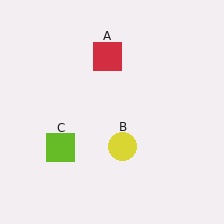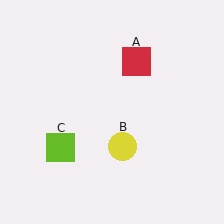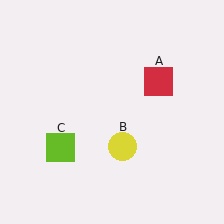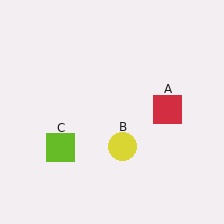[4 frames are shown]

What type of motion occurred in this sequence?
The red square (object A) rotated clockwise around the center of the scene.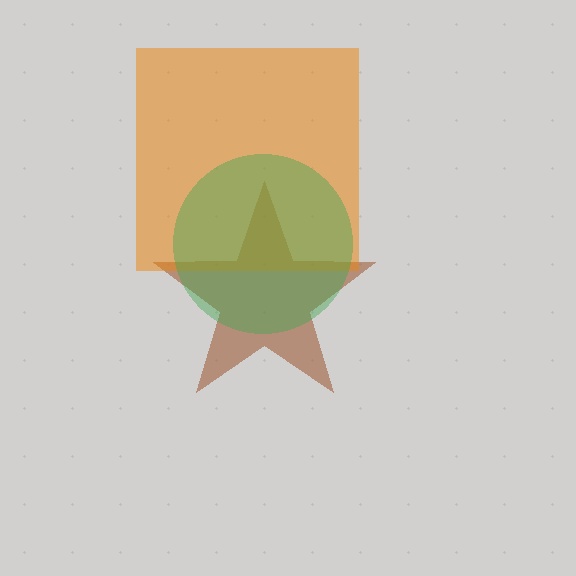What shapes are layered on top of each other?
The layered shapes are: a brown star, an orange square, a green circle.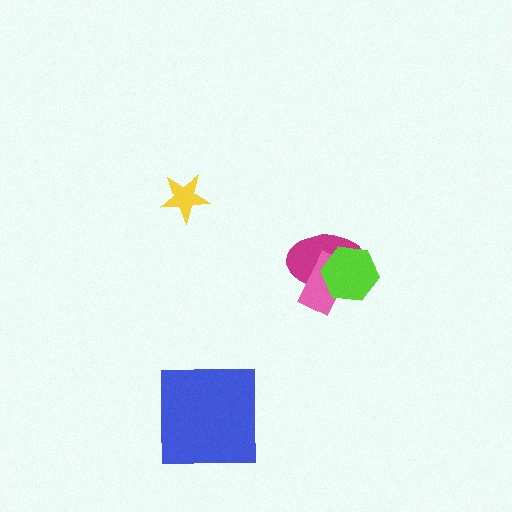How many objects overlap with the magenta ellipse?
2 objects overlap with the magenta ellipse.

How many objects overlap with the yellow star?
0 objects overlap with the yellow star.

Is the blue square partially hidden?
No, no other shape covers it.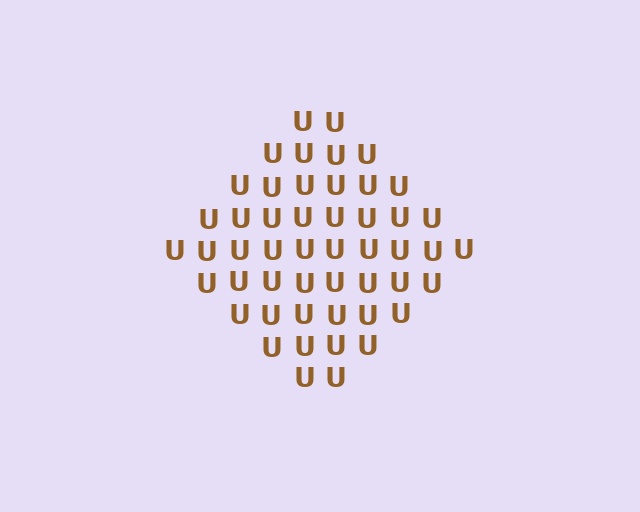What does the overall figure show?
The overall figure shows a diamond.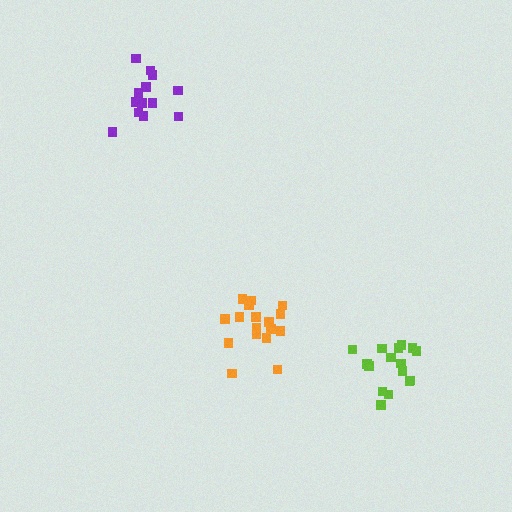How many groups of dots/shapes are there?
There are 3 groups.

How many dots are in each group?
Group 1: 16 dots, Group 2: 17 dots, Group 3: 13 dots (46 total).